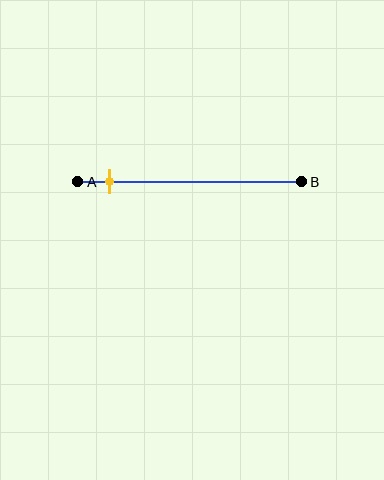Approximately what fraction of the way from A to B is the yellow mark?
The yellow mark is approximately 15% of the way from A to B.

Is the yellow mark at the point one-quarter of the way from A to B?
No, the mark is at about 15% from A, not at the 25% one-quarter point.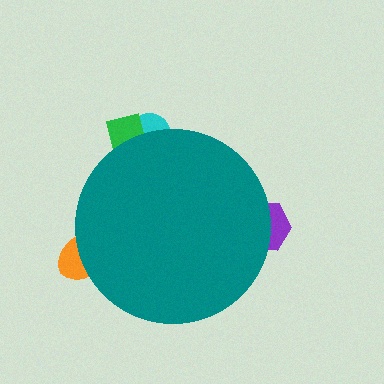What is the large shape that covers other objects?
A teal circle.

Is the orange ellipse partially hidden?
Yes, the orange ellipse is partially hidden behind the teal circle.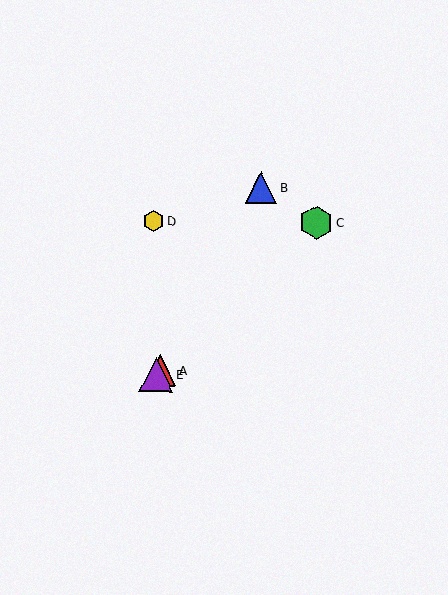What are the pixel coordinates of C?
Object C is at (316, 222).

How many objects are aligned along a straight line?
3 objects (A, C, E) are aligned along a straight line.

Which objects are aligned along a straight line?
Objects A, C, E are aligned along a straight line.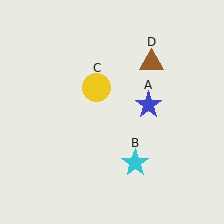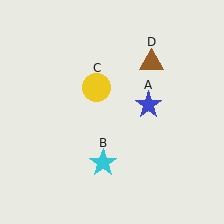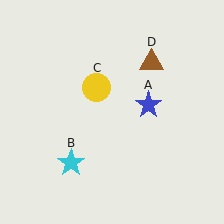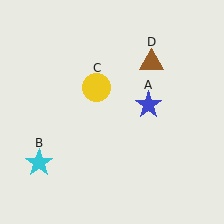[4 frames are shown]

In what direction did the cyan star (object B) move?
The cyan star (object B) moved left.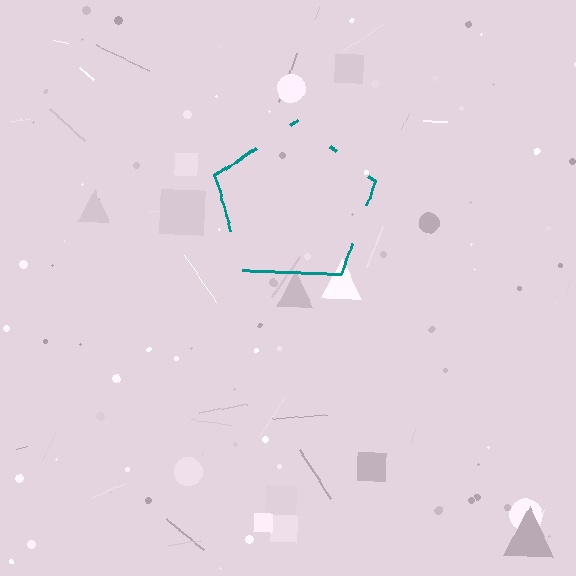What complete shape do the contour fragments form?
The contour fragments form a pentagon.